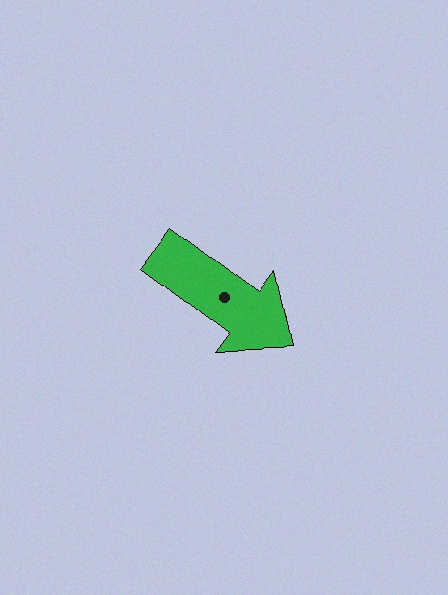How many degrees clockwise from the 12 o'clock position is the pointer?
Approximately 127 degrees.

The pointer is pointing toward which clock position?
Roughly 4 o'clock.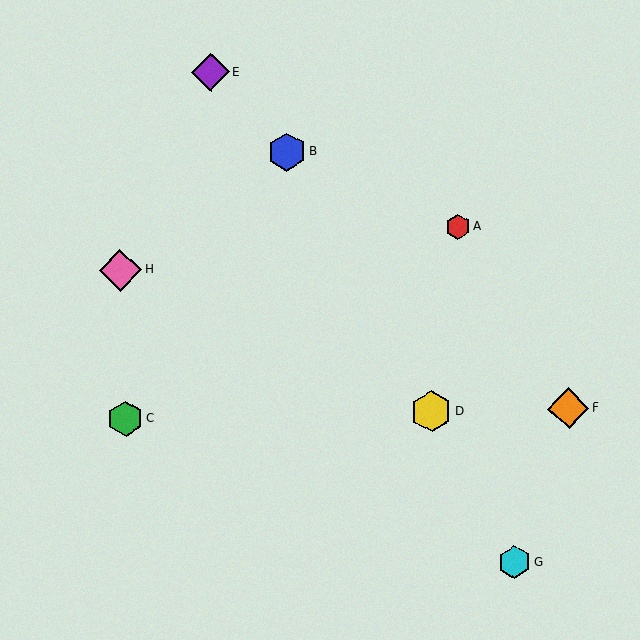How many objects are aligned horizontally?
3 objects (C, D, F) are aligned horizontally.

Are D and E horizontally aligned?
No, D is at y≈411 and E is at y≈72.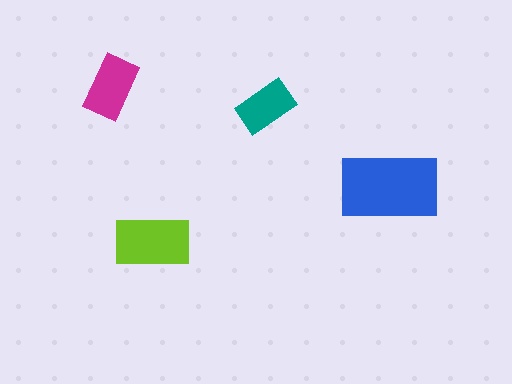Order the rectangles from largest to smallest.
the blue one, the lime one, the magenta one, the teal one.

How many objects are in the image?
There are 4 objects in the image.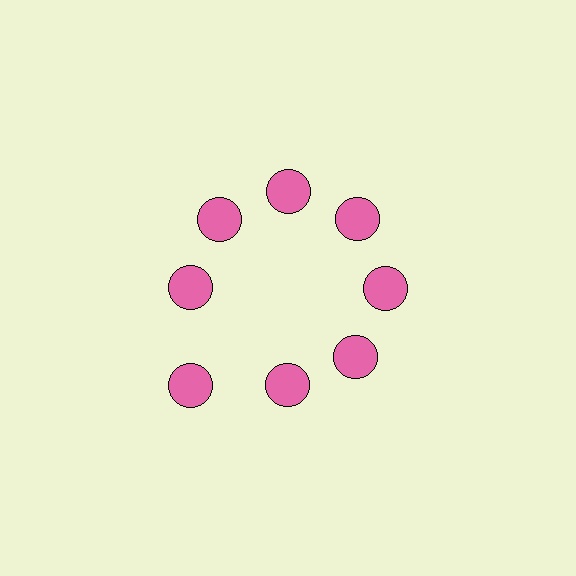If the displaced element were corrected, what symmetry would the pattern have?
It would have 8-fold rotational symmetry — the pattern would map onto itself every 45 degrees.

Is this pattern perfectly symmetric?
No. The 8 pink circles are arranged in a ring, but one element near the 8 o'clock position is pushed outward from the center, breaking the 8-fold rotational symmetry.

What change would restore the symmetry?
The symmetry would be restored by moving it inward, back onto the ring so that all 8 circles sit at equal angles and equal distance from the center.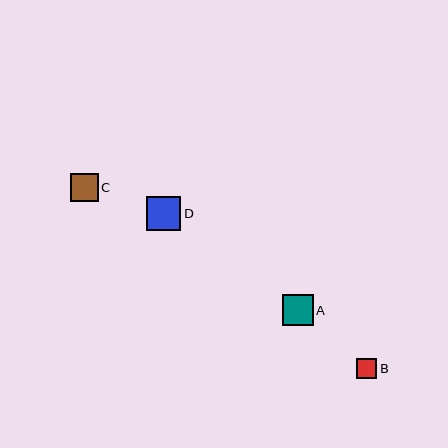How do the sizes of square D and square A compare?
Square D and square A are approximately the same size.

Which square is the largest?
Square D is the largest with a size of approximately 34 pixels.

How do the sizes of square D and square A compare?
Square D and square A are approximately the same size.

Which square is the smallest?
Square B is the smallest with a size of approximately 20 pixels.